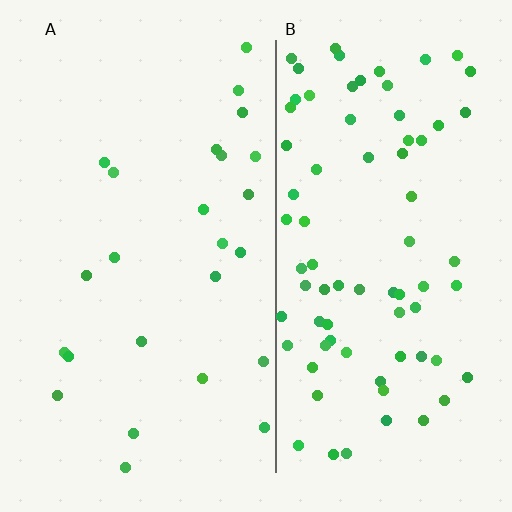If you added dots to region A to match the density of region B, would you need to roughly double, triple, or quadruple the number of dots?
Approximately triple.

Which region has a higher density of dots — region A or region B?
B (the right).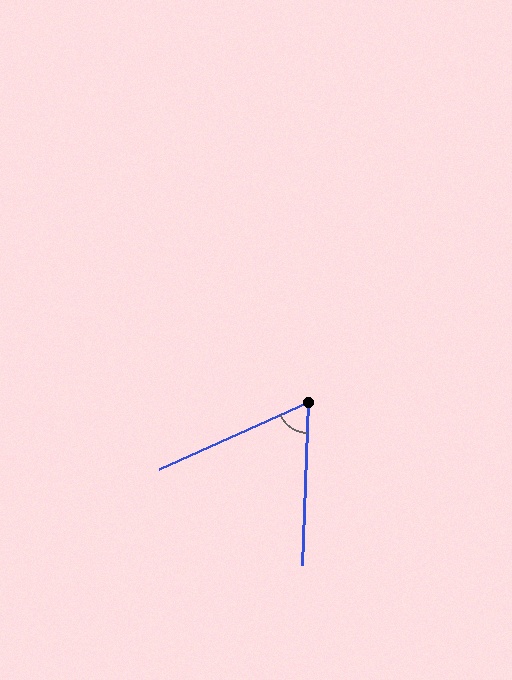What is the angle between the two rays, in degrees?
Approximately 64 degrees.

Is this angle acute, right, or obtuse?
It is acute.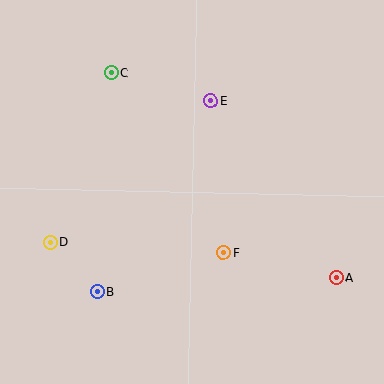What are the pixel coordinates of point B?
Point B is at (97, 292).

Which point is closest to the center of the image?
Point F at (223, 253) is closest to the center.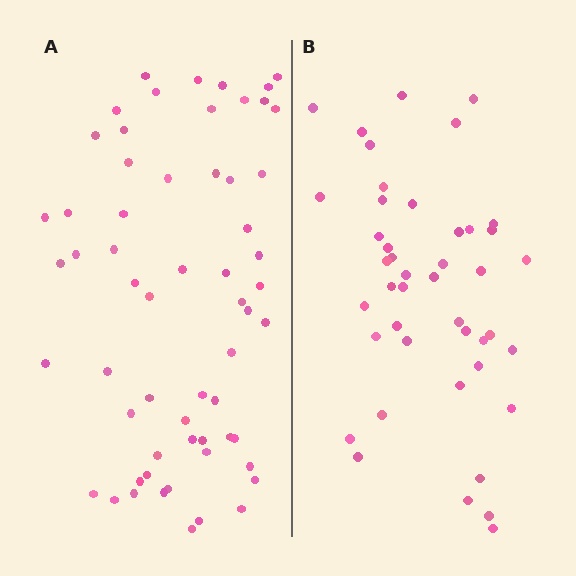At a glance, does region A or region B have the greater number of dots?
Region A (the left region) has more dots.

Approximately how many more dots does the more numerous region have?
Region A has approximately 15 more dots than region B.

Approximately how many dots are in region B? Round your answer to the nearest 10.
About 40 dots. (The exact count is 44, which rounds to 40.)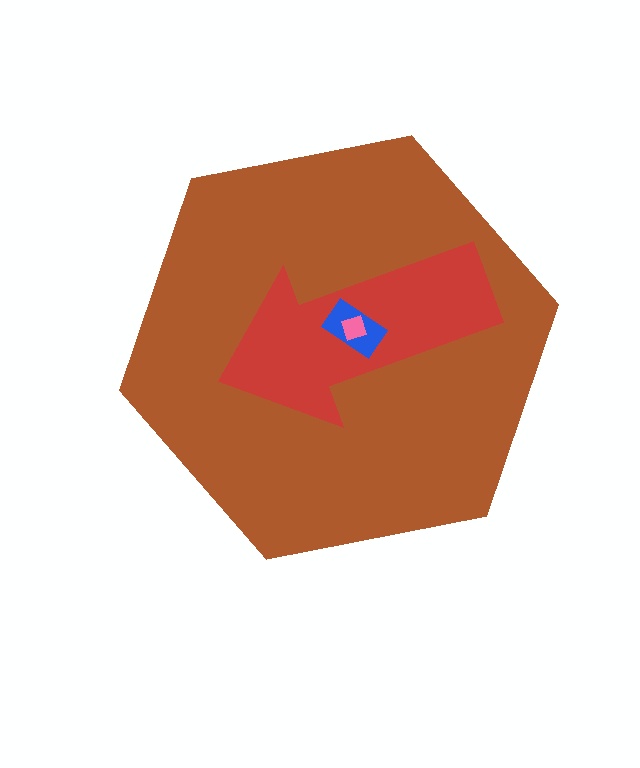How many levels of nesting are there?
4.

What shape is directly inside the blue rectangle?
The pink diamond.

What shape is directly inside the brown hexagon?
The red arrow.